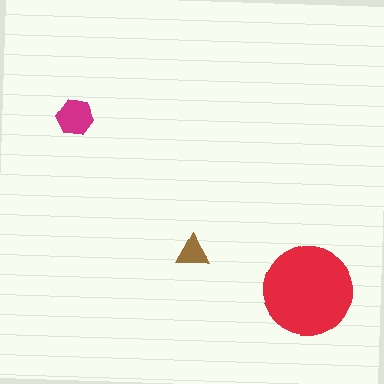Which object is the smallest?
The brown triangle.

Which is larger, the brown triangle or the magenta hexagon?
The magenta hexagon.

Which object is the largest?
The red circle.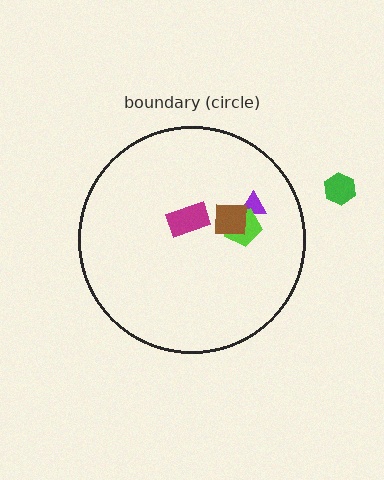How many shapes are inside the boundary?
4 inside, 1 outside.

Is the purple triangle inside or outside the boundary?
Inside.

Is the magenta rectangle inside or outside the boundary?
Inside.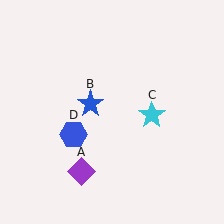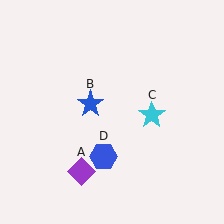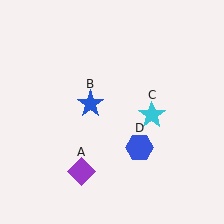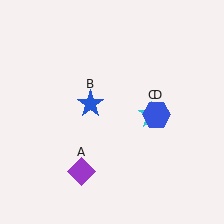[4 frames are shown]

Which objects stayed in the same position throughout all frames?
Purple diamond (object A) and blue star (object B) and cyan star (object C) remained stationary.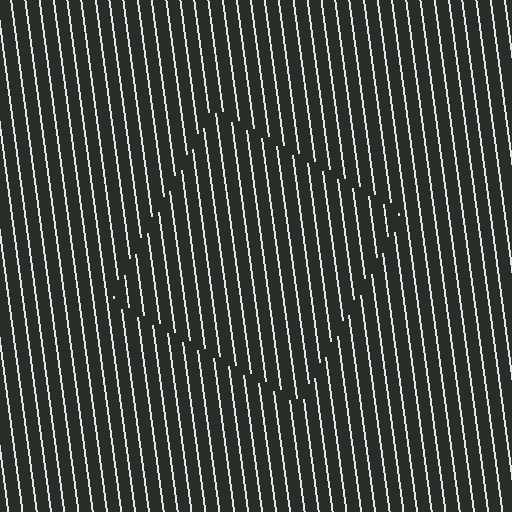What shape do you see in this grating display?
An illusory square. The interior of the shape contains the same grating, shifted by half a period — the contour is defined by the phase discontinuity where line-ends from the inner and outer gratings abut.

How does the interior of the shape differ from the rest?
The interior of the shape contains the same grating, shifted by half a period — the contour is defined by the phase discontinuity where line-ends from the inner and outer gratings abut.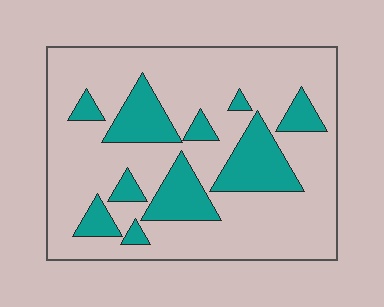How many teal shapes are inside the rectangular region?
10.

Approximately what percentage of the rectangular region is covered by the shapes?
Approximately 25%.